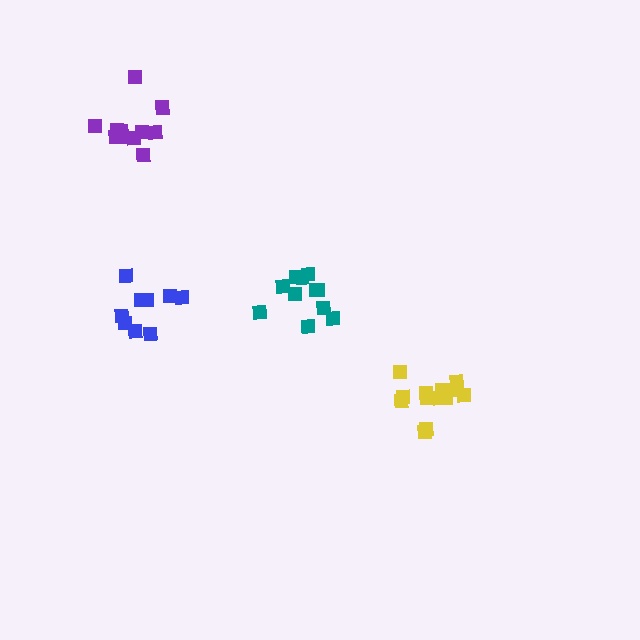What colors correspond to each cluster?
The clusters are colored: blue, purple, yellow, teal.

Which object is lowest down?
The yellow cluster is bottommost.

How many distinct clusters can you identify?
There are 4 distinct clusters.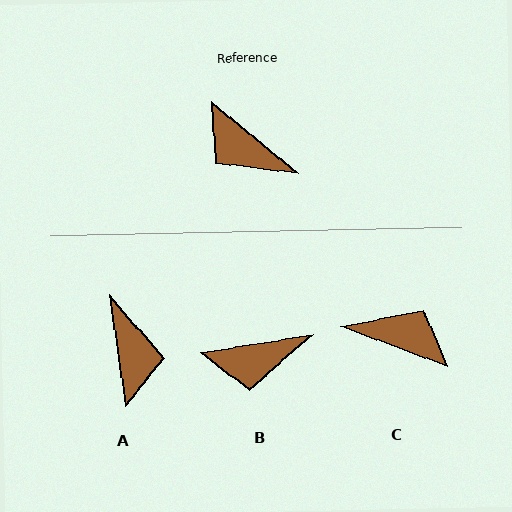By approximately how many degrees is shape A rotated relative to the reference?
Approximately 138 degrees counter-clockwise.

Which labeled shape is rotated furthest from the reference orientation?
C, about 161 degrees away.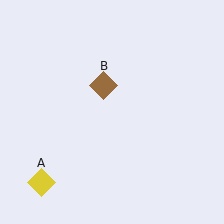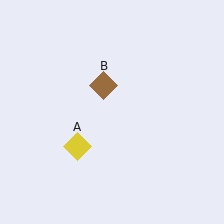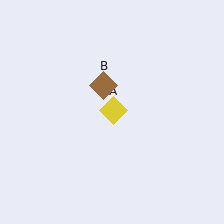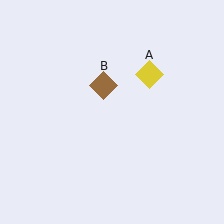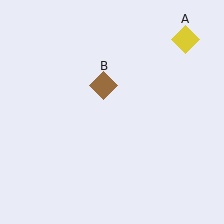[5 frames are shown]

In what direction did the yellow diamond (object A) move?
The yellow diamond (object A) moved up and to the right.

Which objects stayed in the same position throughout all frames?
Brown diamond (object B) remained stationary.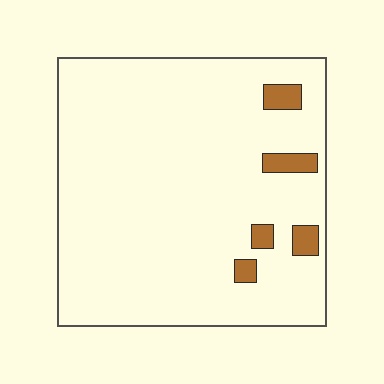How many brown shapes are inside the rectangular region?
5.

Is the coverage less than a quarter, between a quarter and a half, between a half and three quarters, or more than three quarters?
Less than a quarter.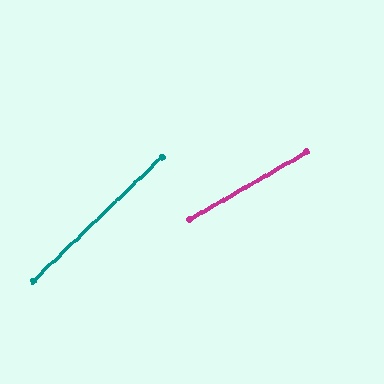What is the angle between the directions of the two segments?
Approximately 14 degrees.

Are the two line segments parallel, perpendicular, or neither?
Neither parallel nor perpendicular — they differ by about 14°.